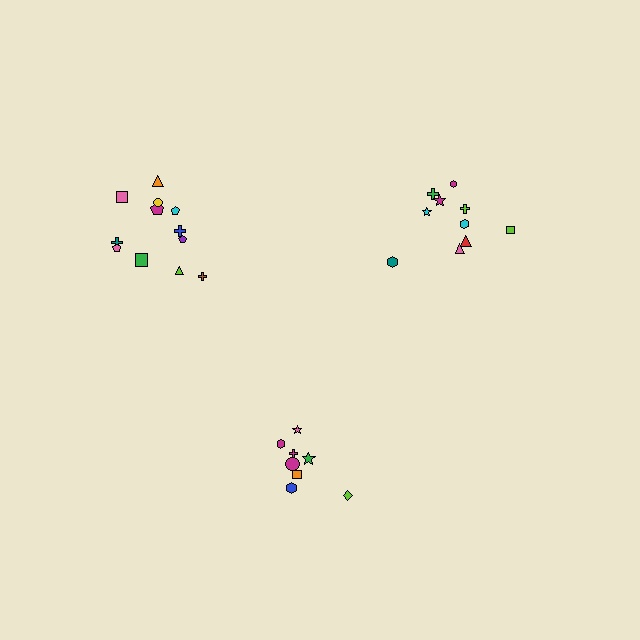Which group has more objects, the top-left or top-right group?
The top-left group.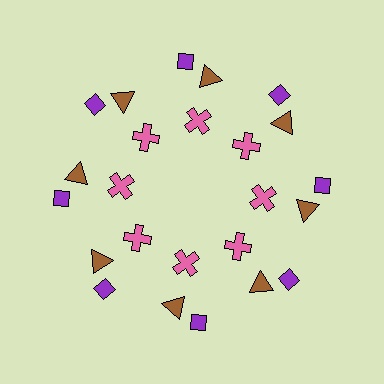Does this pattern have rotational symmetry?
Yes, this pattern has 8-fold rotational symmetry. It looks the same after rotating 45 degrees around the center.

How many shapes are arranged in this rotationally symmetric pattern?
There are 24 shapes, arranged in 8 groups of 3.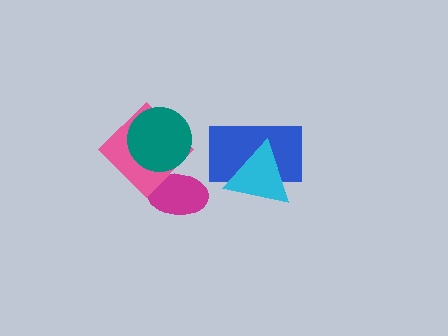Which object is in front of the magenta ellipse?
The pink diamond is in front of the magenta ellipse.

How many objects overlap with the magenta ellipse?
1 object overlaps with the magenta ellipse.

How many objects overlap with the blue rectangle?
1 object overlaps with the blue rectangle.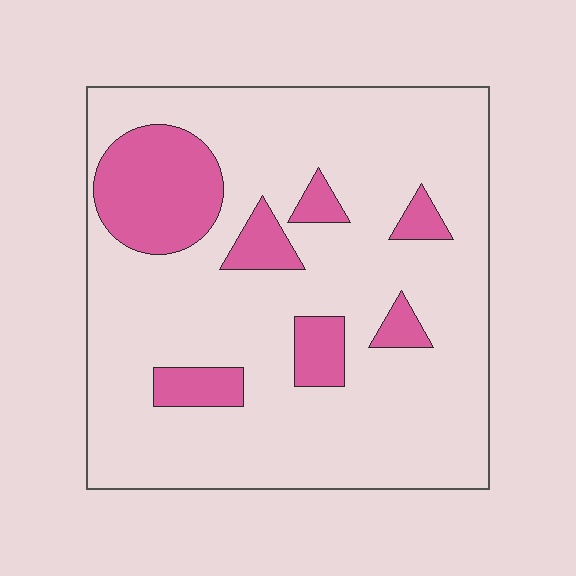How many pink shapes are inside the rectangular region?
7.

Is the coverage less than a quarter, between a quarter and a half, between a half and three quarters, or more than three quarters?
Less than a quarter.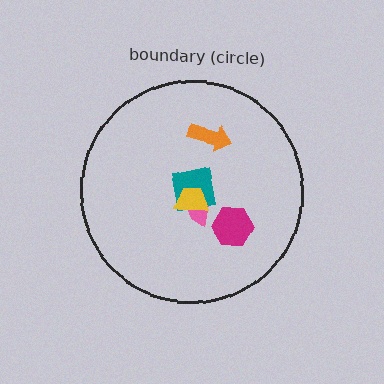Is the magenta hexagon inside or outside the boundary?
Inside.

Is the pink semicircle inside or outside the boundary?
Inside.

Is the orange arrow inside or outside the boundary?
Inside.